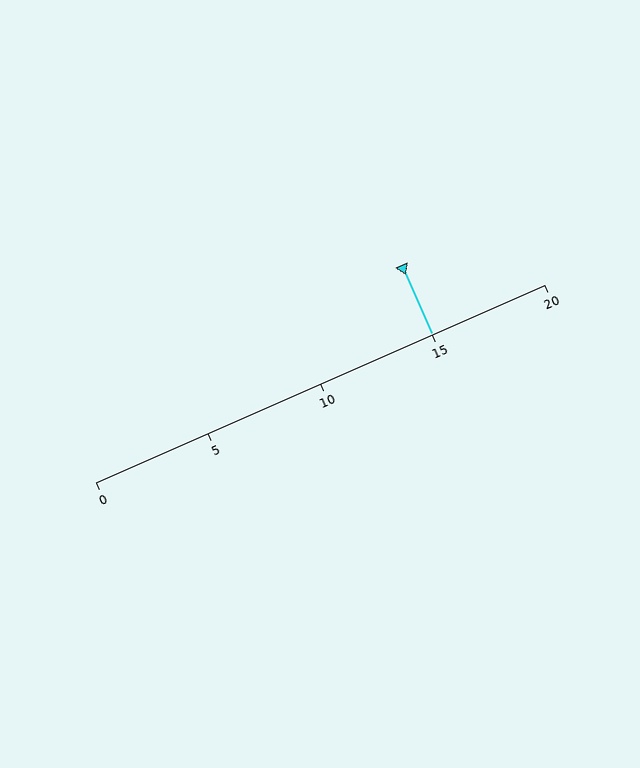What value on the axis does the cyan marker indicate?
The marker indicates approximately 15.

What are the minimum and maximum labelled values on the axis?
The axis runs from 0 to 20.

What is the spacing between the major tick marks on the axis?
The major ticks are spaced 5 apart.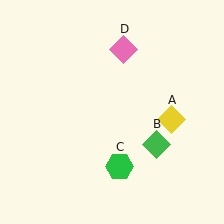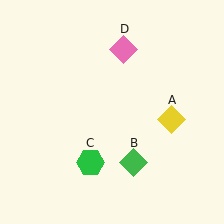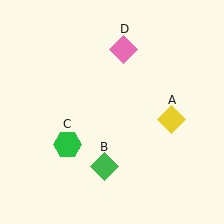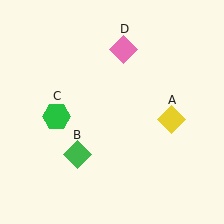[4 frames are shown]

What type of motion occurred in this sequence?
The green diamond (object B), green hexagon (object C) rotated clockwise around the center of the scene.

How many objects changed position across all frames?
2 objects changed position: green diamond (object B), green hexagon (object C).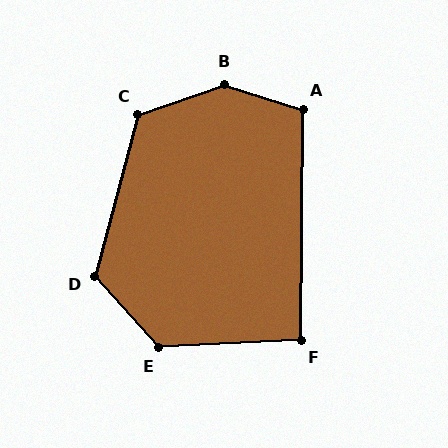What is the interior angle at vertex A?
Approximately 107 degrees (obtuse).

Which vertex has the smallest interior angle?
F, at approximately 94 degrees.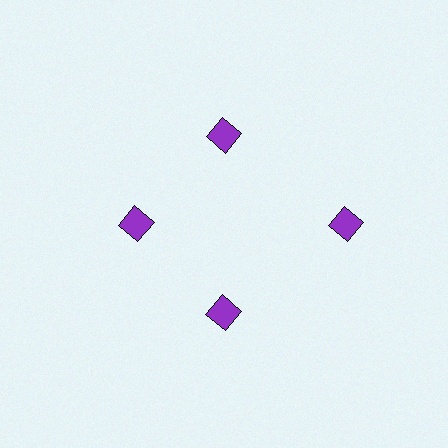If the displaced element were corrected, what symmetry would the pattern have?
It would have 4-fold rotational symmetry — the pattern would map onto itself every 90 degrees.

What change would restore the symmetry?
The symmetry would be restored by moving it inward, back onto the ring so that all 4 diamonds sit at equal angles and equal distance from the center.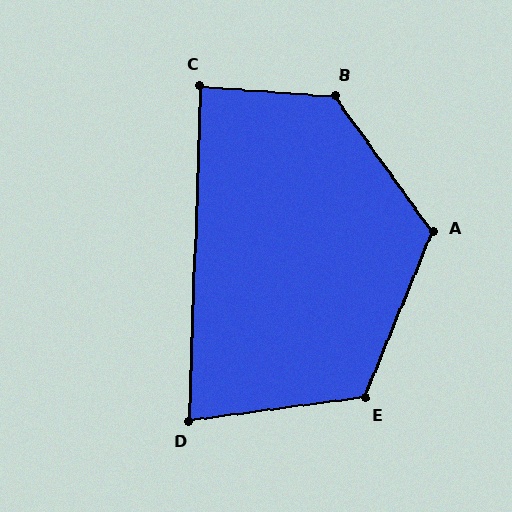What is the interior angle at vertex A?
Approximately 122 degrees (obtuse).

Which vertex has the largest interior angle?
B, at approximately 130 degrees.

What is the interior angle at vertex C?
Approximately 88 degrees (approximately right).